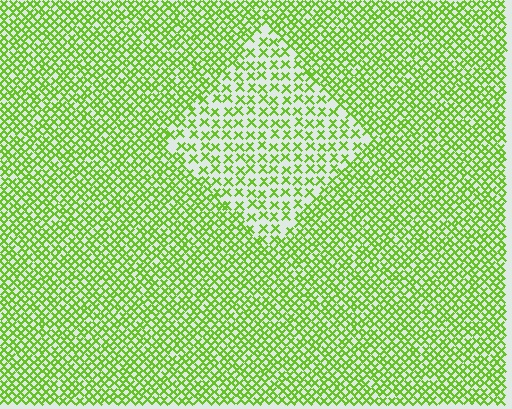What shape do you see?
I see a diamond.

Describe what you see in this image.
The image contains small lime elements arranged at two different densities. A diamond-shaped region is visible where the elements are less densely packed than the surrounding area.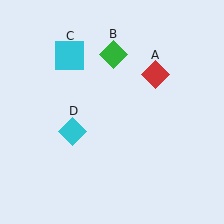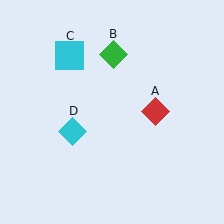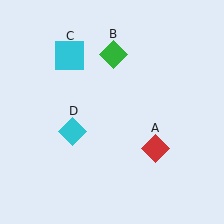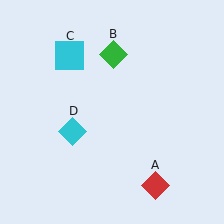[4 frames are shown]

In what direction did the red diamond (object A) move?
The red diamond (object A) moved down.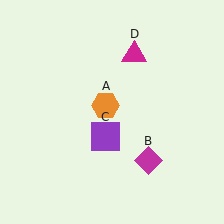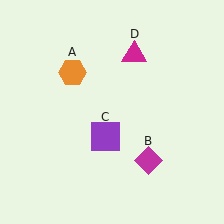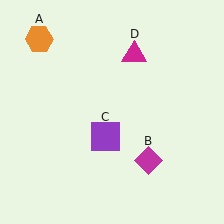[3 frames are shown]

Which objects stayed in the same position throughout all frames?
Magenta diamond (object B) and purple square (object C) and magenta triangle (object D) remained stationary.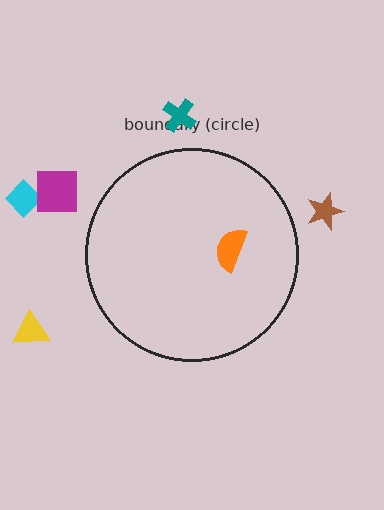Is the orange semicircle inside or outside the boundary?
Inside.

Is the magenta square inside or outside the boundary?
Outside.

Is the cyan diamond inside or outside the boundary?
Outside.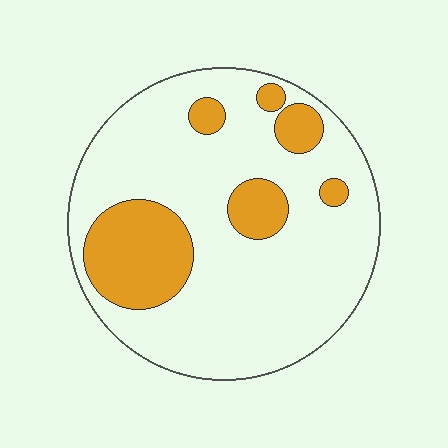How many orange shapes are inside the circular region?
6.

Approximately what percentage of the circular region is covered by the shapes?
Approximately 20%.